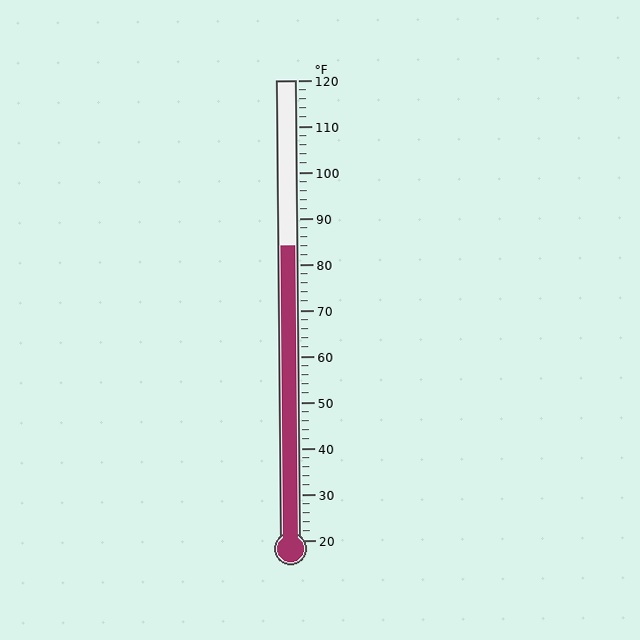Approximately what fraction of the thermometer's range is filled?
The thermometer is filled to approximately 65% of its range.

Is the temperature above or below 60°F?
The temperature is above 60°F.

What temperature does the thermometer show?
The thermometer shows approximately 84°F.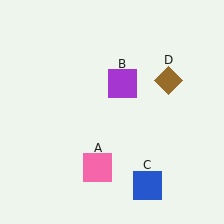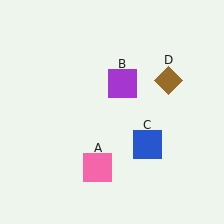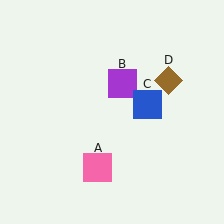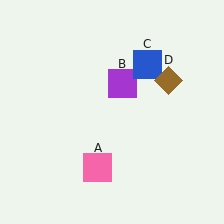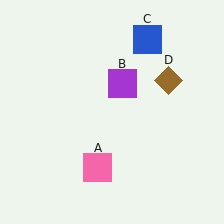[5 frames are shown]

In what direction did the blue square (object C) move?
The blue square (object C) moved up.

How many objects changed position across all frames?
1 object changed position: blue square (object C).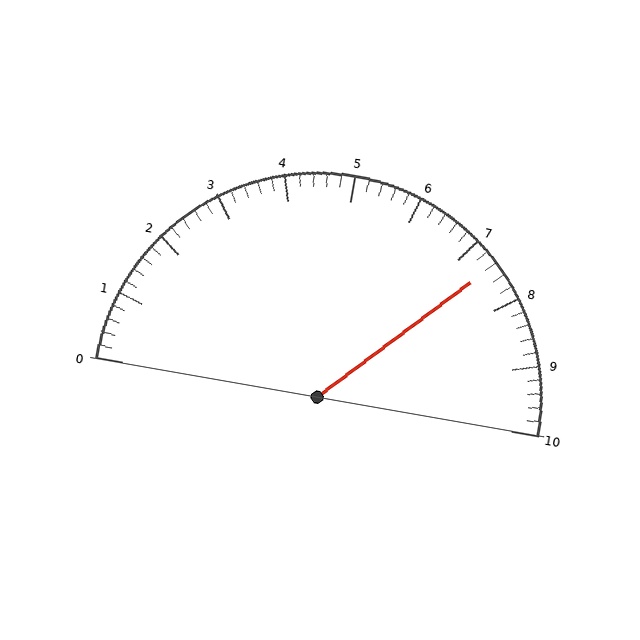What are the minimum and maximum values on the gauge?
The gauge ranges from 0 to 10.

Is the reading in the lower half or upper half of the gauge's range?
The reading is in the upper half of the range (0 to 10).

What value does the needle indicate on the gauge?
The needle indicates approximately 7.4.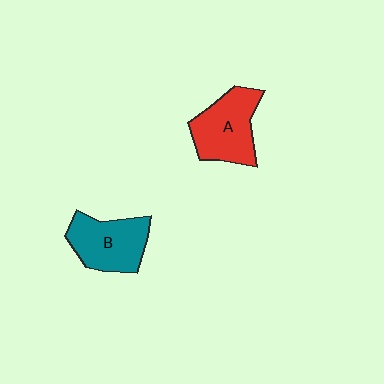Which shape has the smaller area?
Shape B (teal).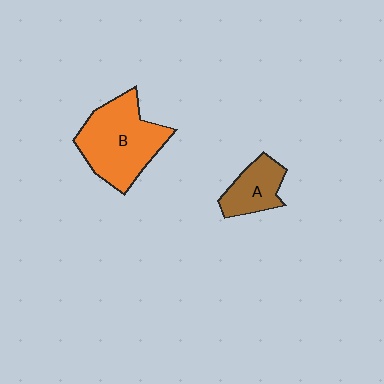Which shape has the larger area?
Shape B (orange).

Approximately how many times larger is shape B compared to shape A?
Approximately 2.1 times.